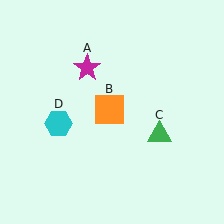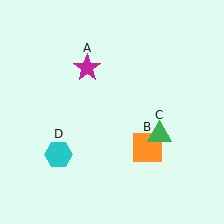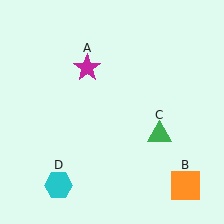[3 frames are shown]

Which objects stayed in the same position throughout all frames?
Magenta star (object A) and green triangle (object C) remained stationary.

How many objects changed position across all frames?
2 objects changed position: orange square (object B), cyan hexagon (object D).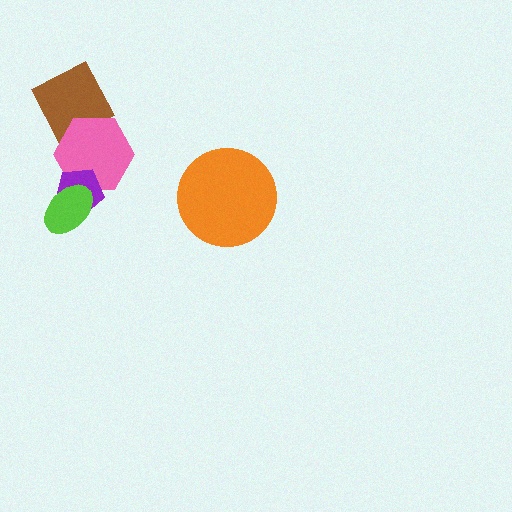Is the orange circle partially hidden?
No, no other shape covers it.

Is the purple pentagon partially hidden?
Yes, it is partially covered by another shape.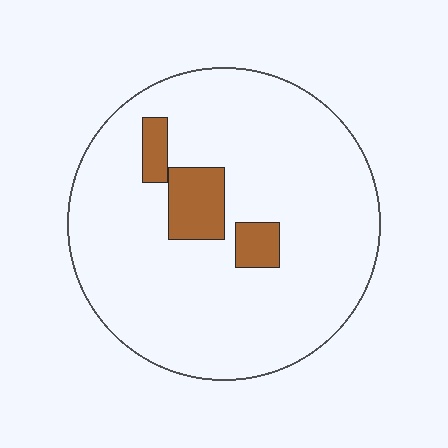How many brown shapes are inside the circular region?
3.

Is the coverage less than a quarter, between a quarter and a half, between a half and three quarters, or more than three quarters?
Less than a quarter.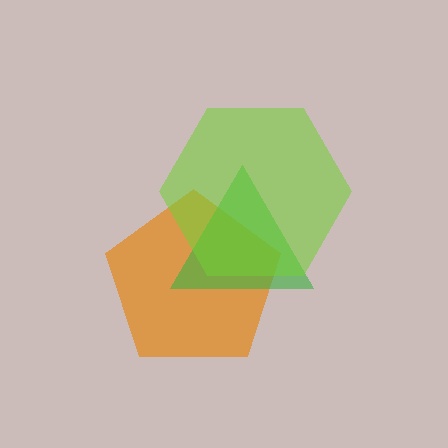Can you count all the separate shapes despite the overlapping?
Yes, there are 3 separate shapes.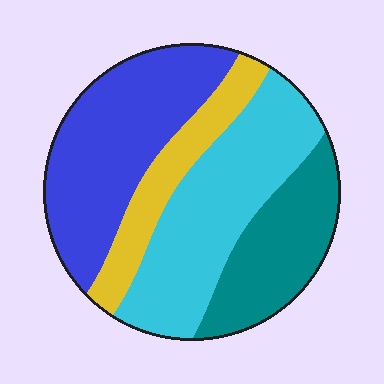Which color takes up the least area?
Yellow, at roughly 15%.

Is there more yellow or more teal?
Teal.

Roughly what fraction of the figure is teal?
Teal covers 20% of the figure.